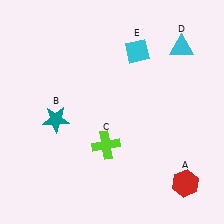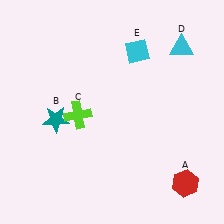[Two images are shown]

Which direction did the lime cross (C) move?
The lime cross (C) moved up.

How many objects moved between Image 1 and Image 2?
1 object moved between the two images.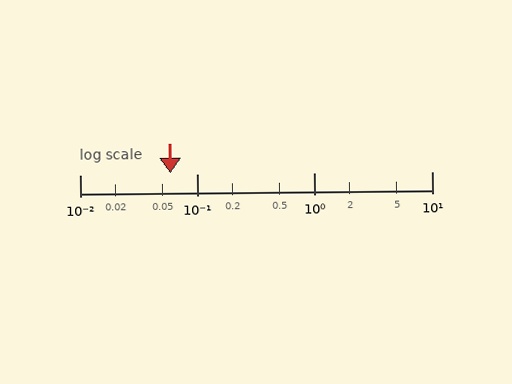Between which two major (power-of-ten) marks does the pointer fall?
The pointer is between 0.01 and 0.1.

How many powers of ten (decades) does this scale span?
The scale spans 3 decades, from 0.01 to 10.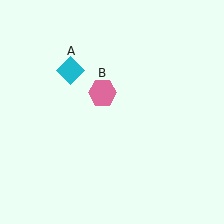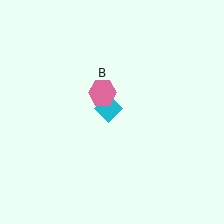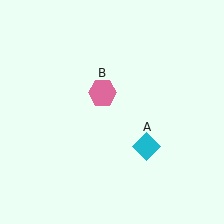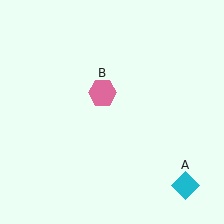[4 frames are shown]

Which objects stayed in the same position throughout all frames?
Pink hexagon (object B) remained stationary.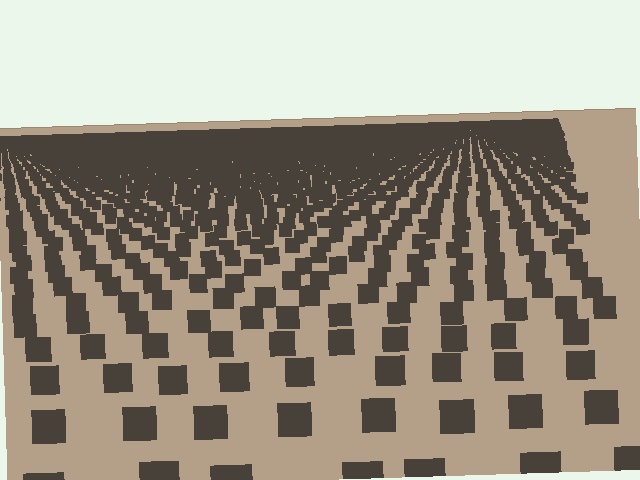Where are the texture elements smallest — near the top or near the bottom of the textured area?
Near the top.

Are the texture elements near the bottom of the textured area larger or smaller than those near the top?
Larger. Near the bottom, elements are closer to the viewer and appear at a bigger on-screen size.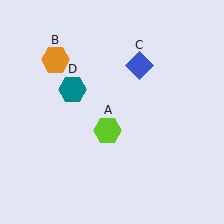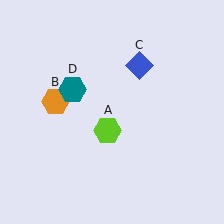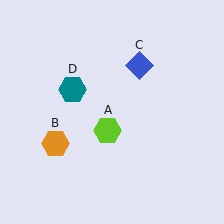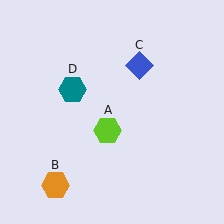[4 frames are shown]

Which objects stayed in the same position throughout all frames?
Lime hexagon (object A) and blue diamond (object C) and teal hexagon (object D) remained stationary.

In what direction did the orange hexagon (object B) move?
The orange hexagon (object B) moved down.